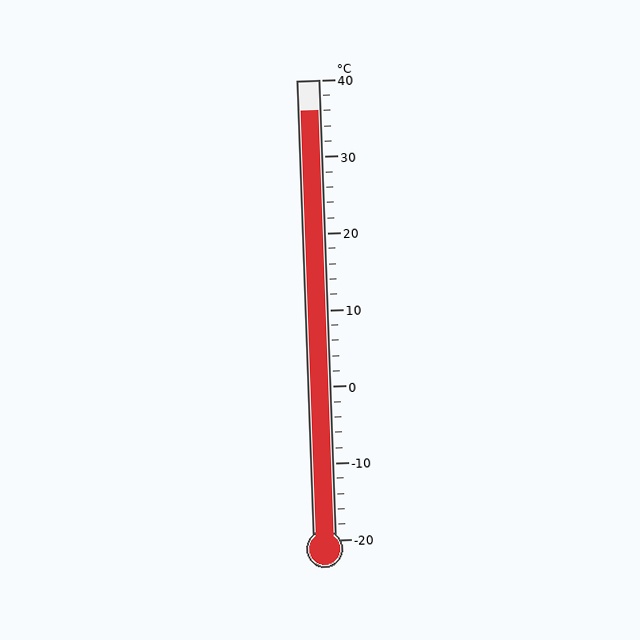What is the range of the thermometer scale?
The thermometer scale ranges from -20°C to 40°C.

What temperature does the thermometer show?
The thermometer shows approximately 36°C.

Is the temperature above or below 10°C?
The temperature is above 10°C.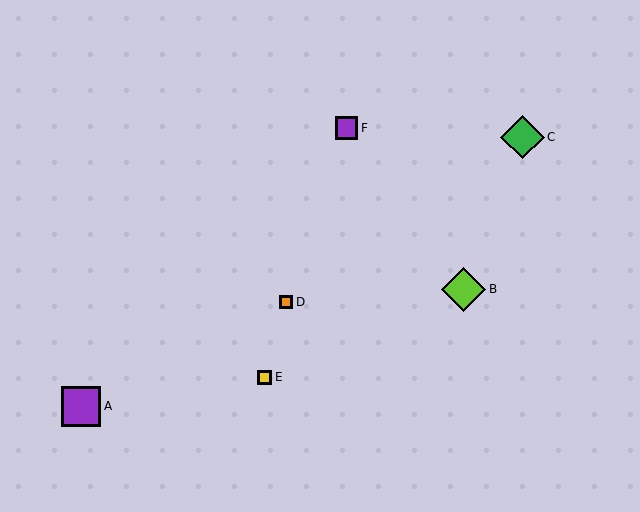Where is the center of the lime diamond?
The center of the lime diamond is at (464, 290).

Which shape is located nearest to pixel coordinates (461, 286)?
The lime diamond (labeled B) at (464, 290) is nearest to that location.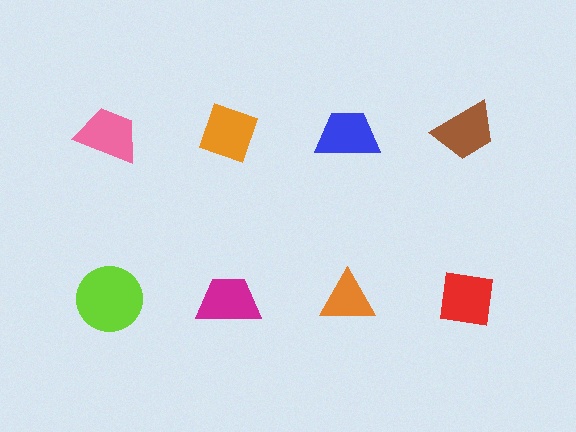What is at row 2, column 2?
A magenta trapezoid.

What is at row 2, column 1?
A lime circle.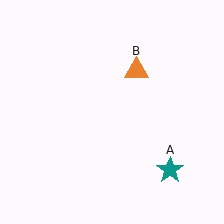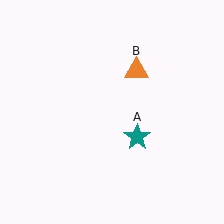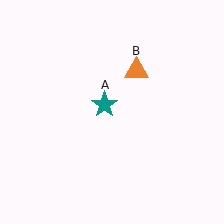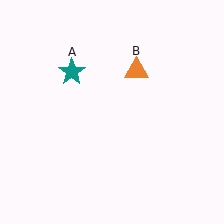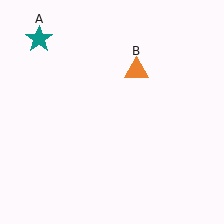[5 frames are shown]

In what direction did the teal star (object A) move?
The teal star (object A) moved up and to the left.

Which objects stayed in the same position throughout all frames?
Orange triangle (object B) remained stationary.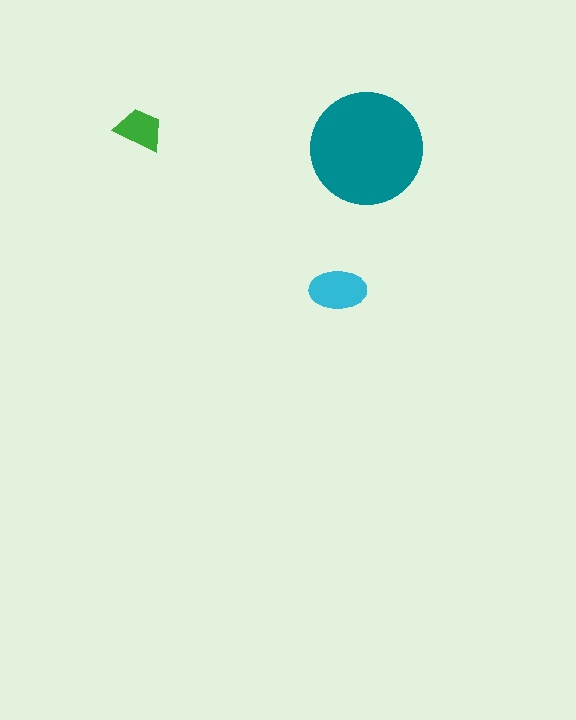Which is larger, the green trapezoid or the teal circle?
The teal circle.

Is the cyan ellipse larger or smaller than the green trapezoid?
Larger.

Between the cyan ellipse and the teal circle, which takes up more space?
The teal circle.